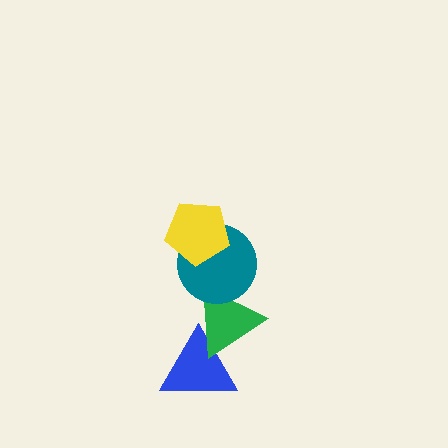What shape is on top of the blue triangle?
The green triangle is on top of the blue triangle.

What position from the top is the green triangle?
The green triangle is 3rd from the top.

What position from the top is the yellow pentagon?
The yellow pentagon is 1st from the top.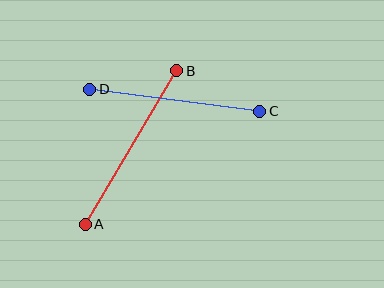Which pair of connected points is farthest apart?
Points A and B are farthest apart.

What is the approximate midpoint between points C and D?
The midpoint is at approximately (175, 100) pixels.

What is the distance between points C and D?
The distance is approximately 172 pixels.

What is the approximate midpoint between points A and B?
The midpoint is at approximately (131, 147) pixels.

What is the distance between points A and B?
The distance is approximately 178 pixels.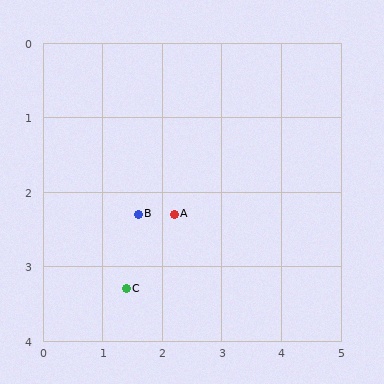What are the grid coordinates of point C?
Point C is at approximately (1.4, 3.3).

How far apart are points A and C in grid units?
Points A and C are about 1.3 grid units apart.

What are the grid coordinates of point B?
Point B is at approximately (1.6, 2.3).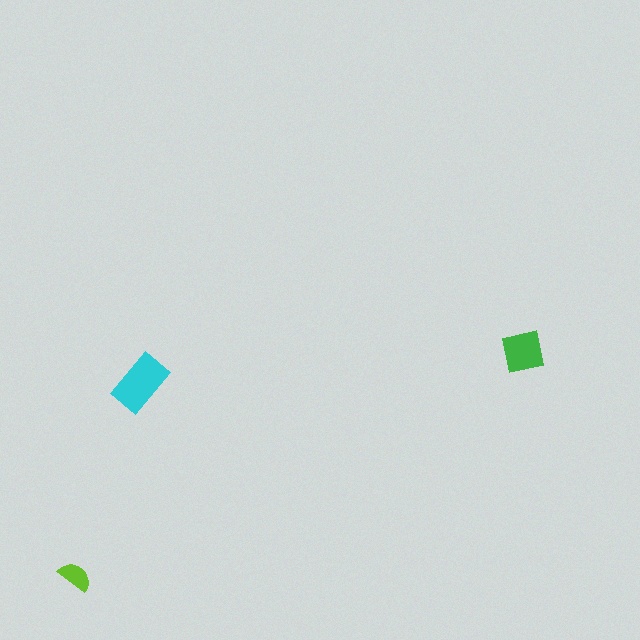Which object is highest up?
The green square is topmost.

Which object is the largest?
The cyan rectangle.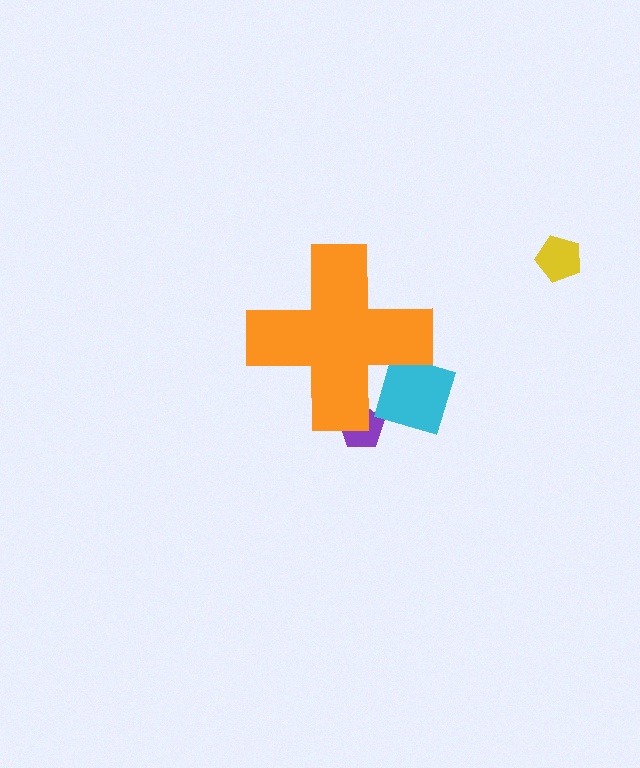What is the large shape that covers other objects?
An orange cross.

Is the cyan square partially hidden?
Yes, the cyan square is partially hidden behind the orange cross.